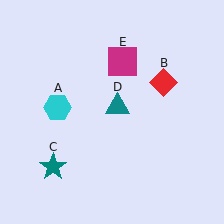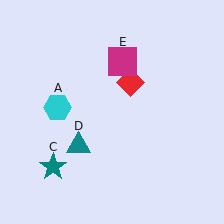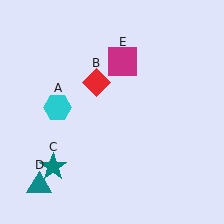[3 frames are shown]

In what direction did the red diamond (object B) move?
The red diamond (object B) moved left.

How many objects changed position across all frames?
2 objects changed position: red diamond (object B), teal triangle (object D).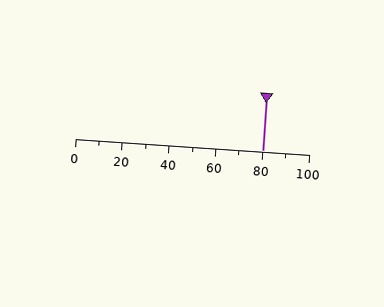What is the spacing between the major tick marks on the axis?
The major ticks are spaced 20 apart.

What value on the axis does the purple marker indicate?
The marker indicates approximately 80.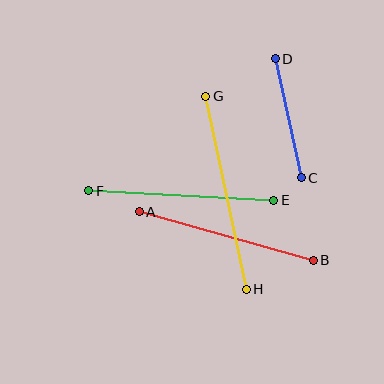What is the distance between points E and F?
The distance is approximately 185 pixels.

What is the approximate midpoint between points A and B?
The midpoint is at approximately (226, 236) pixels.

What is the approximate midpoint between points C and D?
The midpoint is at approximately (288, 118) pixels.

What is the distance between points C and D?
The distance is approximately 122 pixels.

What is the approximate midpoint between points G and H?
The midpoint is at approximately (226, 193) pixels.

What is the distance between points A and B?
The distance is approximately 181 pixels.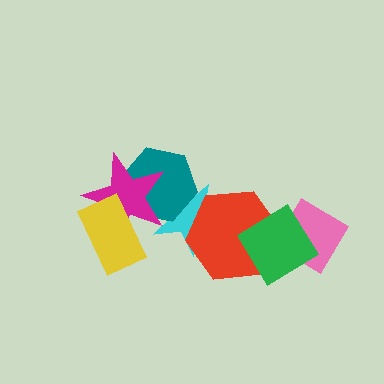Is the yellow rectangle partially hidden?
No, no other shape covers it.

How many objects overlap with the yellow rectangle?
1 object overlaps with the yellow rectangle.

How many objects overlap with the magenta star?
3 objects overlap with the magenta star.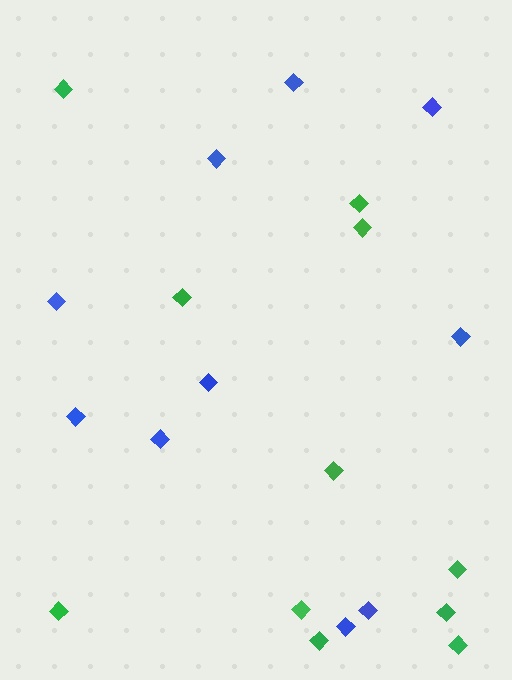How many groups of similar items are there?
There are 2 groups: one group of green diamonds (11) and one group of blue diamonds (10).